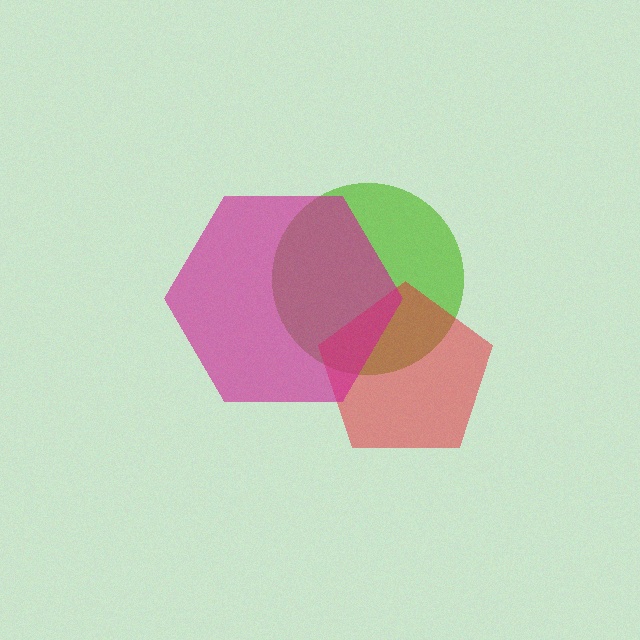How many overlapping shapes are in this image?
There are 3 overlapping shapes in the image.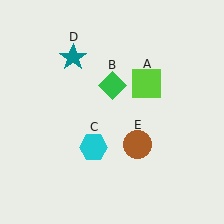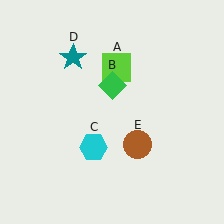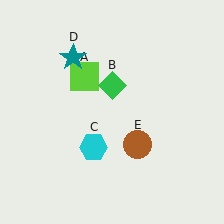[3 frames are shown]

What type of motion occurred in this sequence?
The lime square (object A) rotated counterclockwise around the center of the scene.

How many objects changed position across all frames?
1 object changed position: lime square (object A).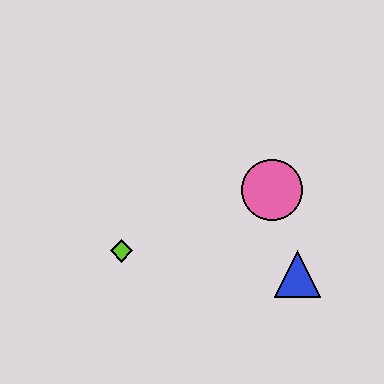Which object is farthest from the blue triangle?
The lime diamond is farthest from the blue triangle.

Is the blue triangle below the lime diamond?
Yes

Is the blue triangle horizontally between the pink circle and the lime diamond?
No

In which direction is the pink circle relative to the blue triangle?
The pink circle is above the blue triangle.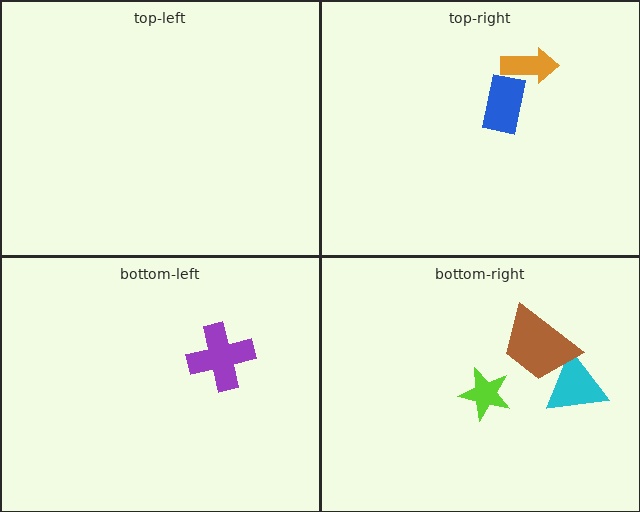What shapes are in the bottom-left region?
The purple cross.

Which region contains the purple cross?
The bottom-left region.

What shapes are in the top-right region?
The blue rectangle, the orange arrow.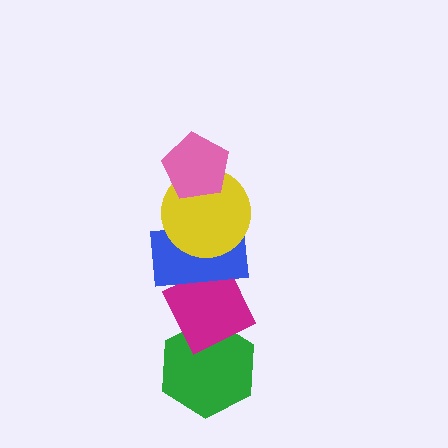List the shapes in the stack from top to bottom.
From top to bottom: the pink pentagon, the yellow circle, the blue rectangle, the magenta diamond, the green hexagon.